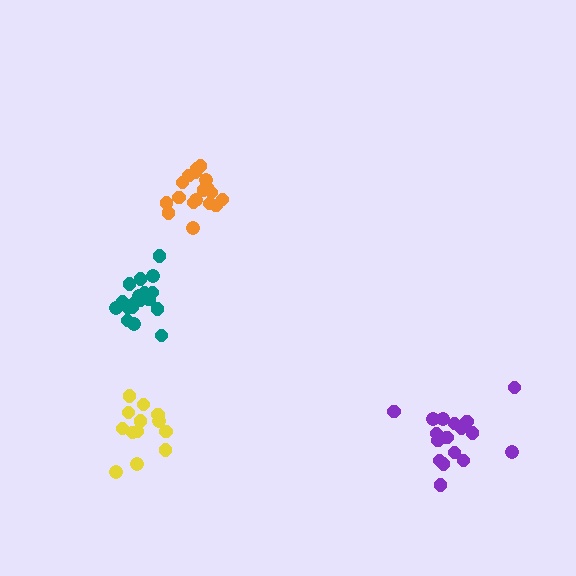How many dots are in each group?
Group 1: 18 dots, Group 2: 17 dots, Group 3: 13 dots, Group 4: 18 dots (66 total).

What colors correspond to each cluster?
The clusters are colored: orange, purple, yellow, teal.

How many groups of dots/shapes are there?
There are 4 groups.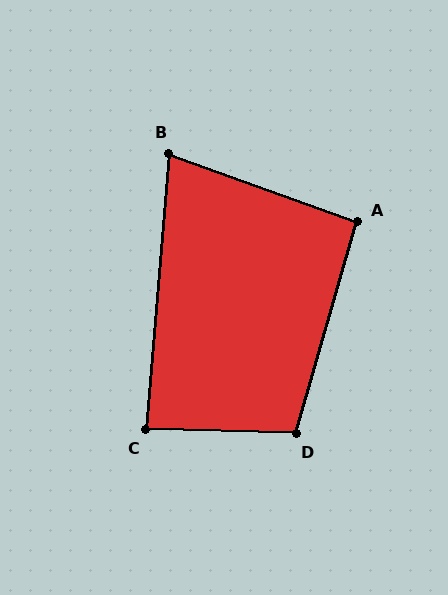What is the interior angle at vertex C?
Approximately 87 degrees (approximately right).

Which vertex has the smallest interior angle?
B, at approximately 75 degrees.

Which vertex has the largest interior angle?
D, at approximately 105 degrees.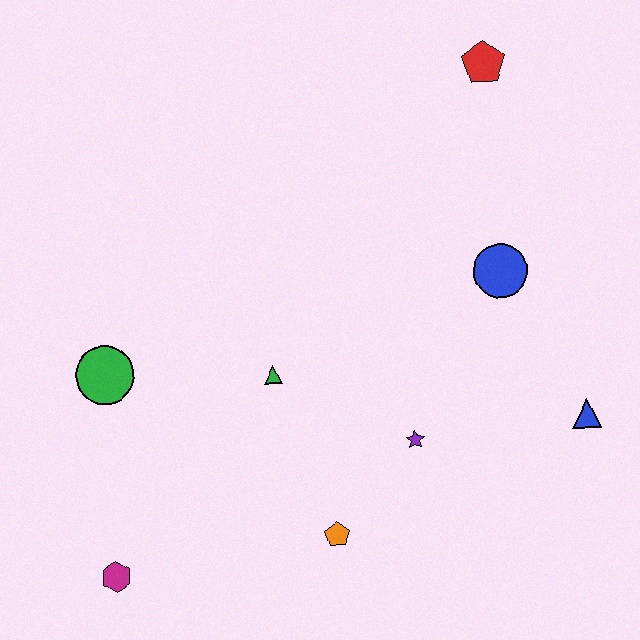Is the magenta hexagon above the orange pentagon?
No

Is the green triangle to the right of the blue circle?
No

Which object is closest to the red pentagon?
The blue circle is closest to the red pentagon.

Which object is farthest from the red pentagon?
The magenta hexagon is farthest from the red pentagon.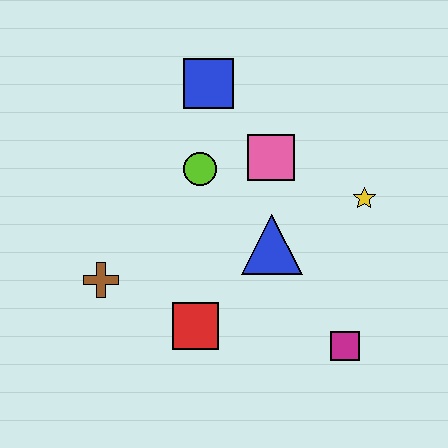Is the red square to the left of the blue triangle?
Yes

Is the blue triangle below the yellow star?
Yes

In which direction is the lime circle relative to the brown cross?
The lime circle is above the brown cross.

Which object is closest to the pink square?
The lime circle is closest to the pink square.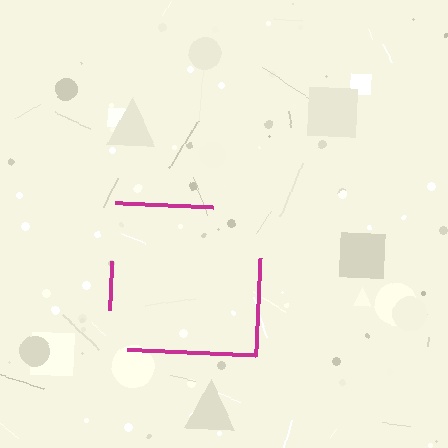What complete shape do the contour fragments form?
The contour fragments form a square.